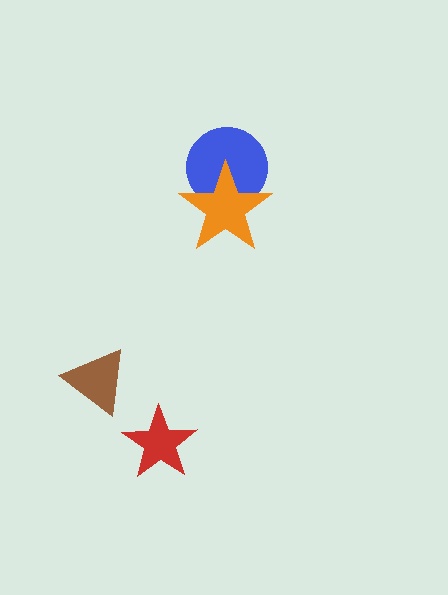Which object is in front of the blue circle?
The orange star is in front of the blue circle.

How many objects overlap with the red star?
0 objects overlap with the red star.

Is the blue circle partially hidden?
Yes, it is partially covered by another shape.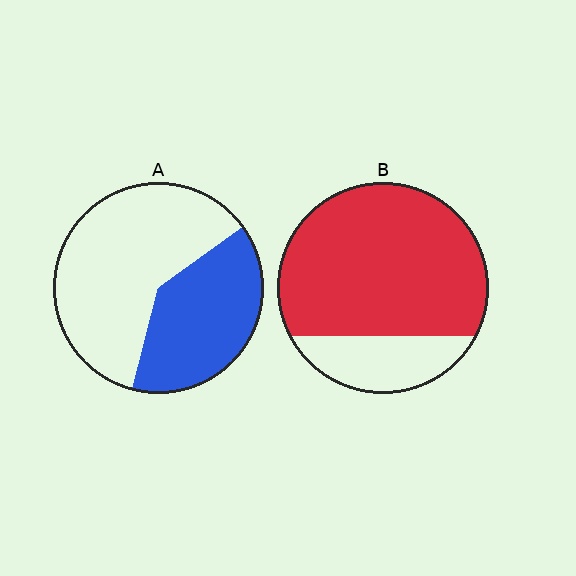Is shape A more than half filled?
No.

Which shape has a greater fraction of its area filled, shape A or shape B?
Shape B.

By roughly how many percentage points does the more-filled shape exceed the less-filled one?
By roughly 40 percentage points (B over A).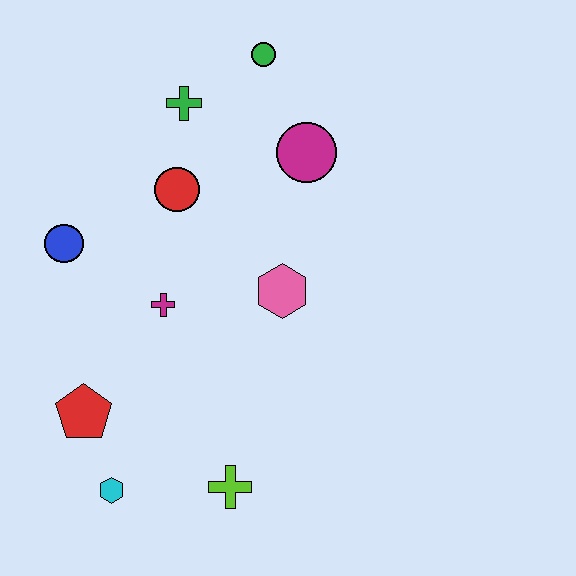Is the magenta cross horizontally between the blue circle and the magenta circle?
Yes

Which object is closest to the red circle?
The green cross is closest to the red circle.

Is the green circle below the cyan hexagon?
No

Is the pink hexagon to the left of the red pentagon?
No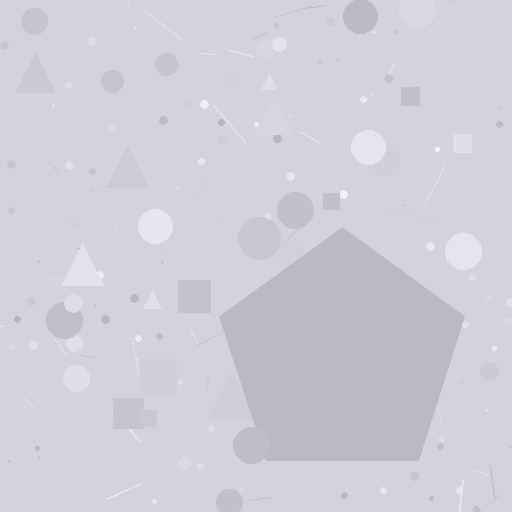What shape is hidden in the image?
A pentagon is hidden in the image.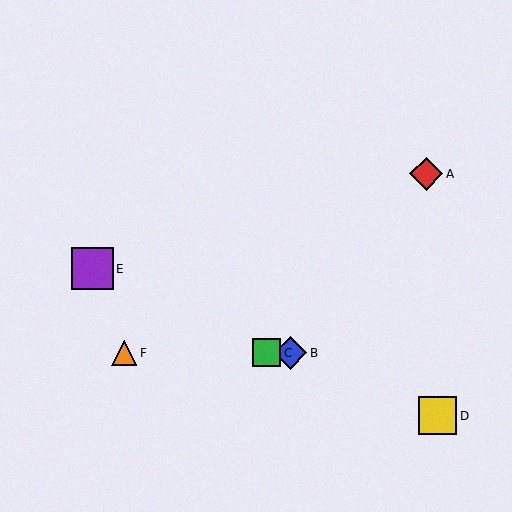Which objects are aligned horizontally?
Objects B, C, F are aligned horizontally.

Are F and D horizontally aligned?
No, F is at y≈353 and D is at y≈416.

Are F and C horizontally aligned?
Yes, both are at y≈353.